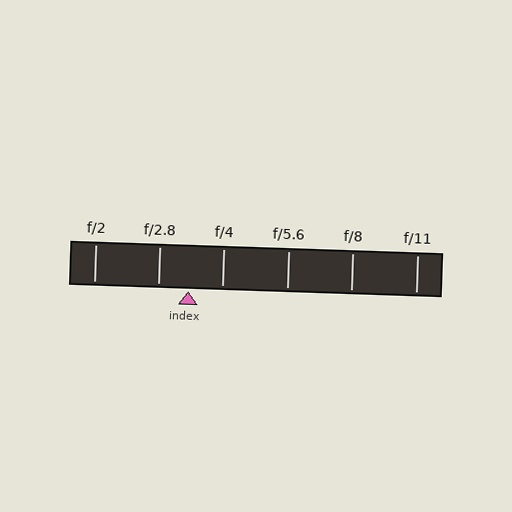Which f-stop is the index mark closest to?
The index mark is closest to f/2.8.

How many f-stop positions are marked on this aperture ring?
There are 6 f-stop positions marked.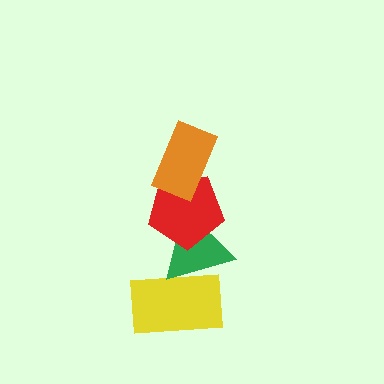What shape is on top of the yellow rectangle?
The green triangle is on top of the yellow rectangle.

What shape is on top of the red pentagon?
The orange rectangle is on top of the red pentagon.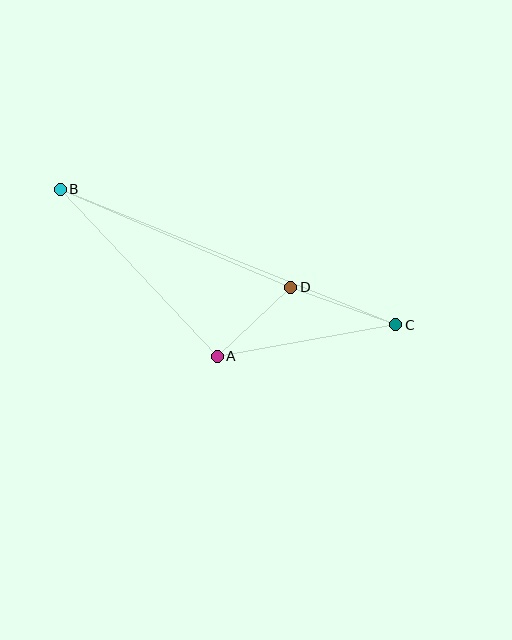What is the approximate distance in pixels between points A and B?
The distance between A and B is approximately 230 pixels.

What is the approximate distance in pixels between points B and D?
The distance between B and D is approximately 251 pixels.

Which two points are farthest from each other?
Points B and C are farthest from each other.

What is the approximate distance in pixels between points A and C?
The distance between A and C is approximately 181 pixels.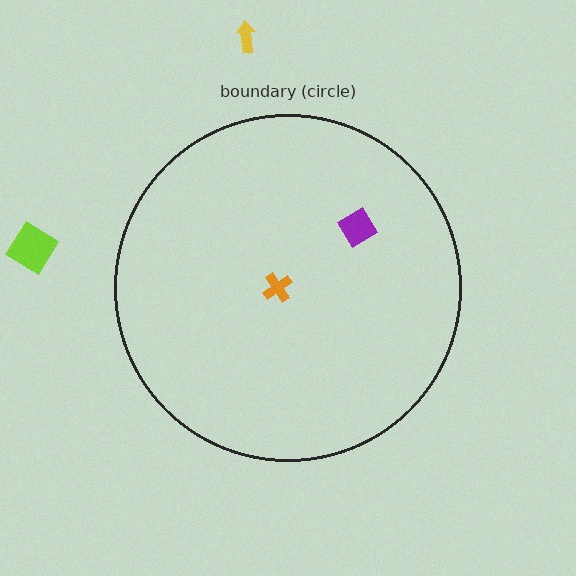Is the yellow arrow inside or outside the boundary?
Outside.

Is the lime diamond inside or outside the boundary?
Outside.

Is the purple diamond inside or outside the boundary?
Inside.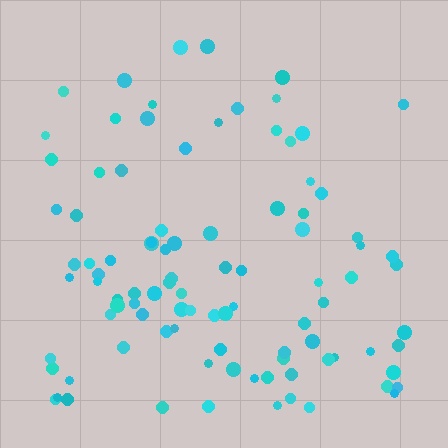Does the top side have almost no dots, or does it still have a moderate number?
Still a moderate number, just noticeably fewer than the bottom.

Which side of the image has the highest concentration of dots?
The bottom.